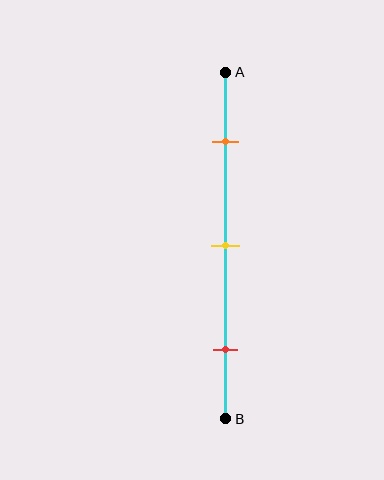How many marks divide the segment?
There are 3 marks dividing the segment.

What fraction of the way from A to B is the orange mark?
The orange mark is approximately 20% (0.2) of the way from A to B.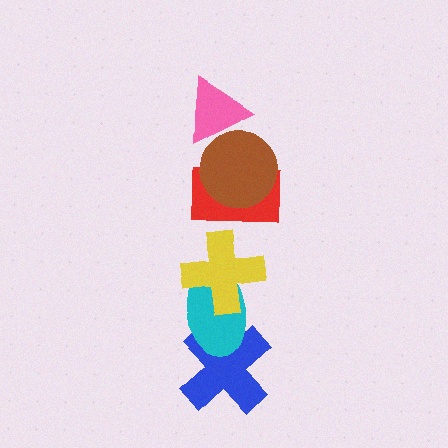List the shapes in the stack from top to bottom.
From top to bottom: the pink triangle, the brown circle, the red rectangle, the yellow cross, the cyan ellipse, the blue cross.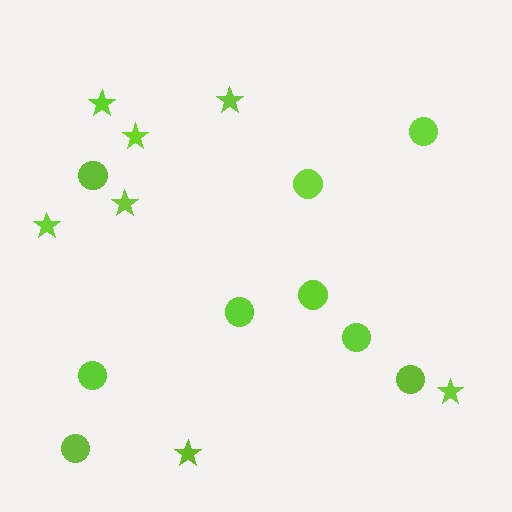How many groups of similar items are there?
There are 2 groups: one group of stars (7) and one group of circles (9).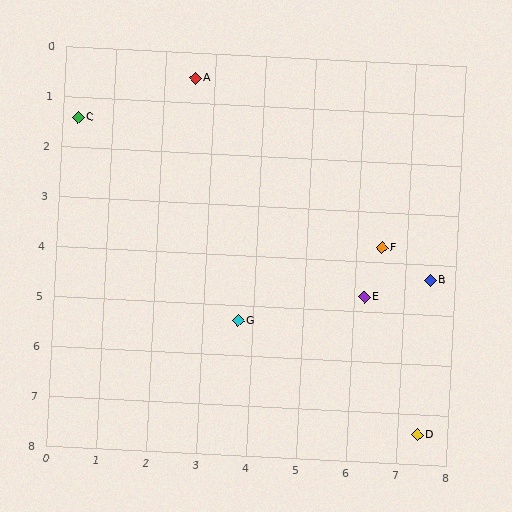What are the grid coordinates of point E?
Point E is at approximately (6.2, 4.7).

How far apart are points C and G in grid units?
Points C and G are about 5.2 grid units apart.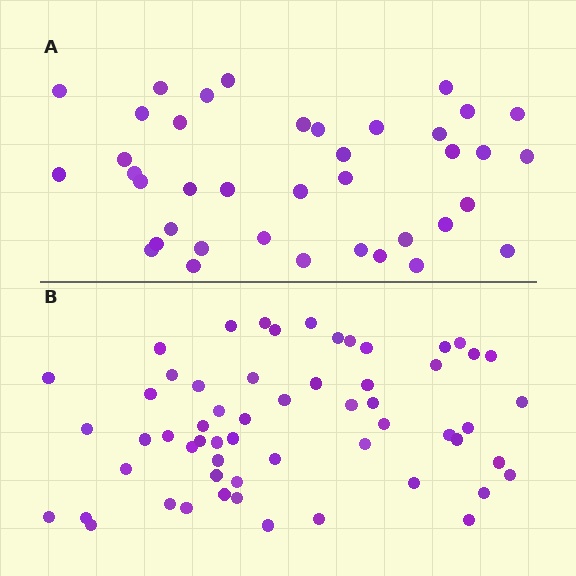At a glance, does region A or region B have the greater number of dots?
Region B (the bottom region) has more dots.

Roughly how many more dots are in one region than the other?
Region B has approximately 20 more dots than region A.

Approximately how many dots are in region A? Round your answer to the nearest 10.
About 40 dots. (The exact count is 39, which rounds to 40.)